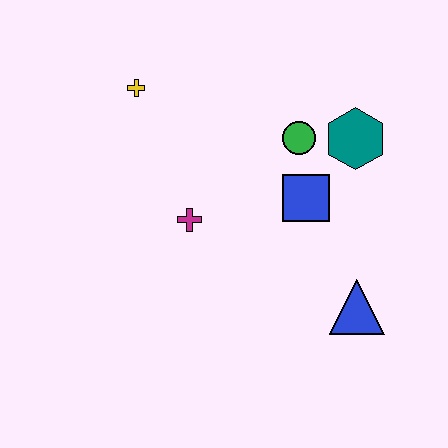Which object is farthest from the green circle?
The blue triangle is farthest from the green circle.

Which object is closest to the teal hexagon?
The green circle is closest to the teal hexagon.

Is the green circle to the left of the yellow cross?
No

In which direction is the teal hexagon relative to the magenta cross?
The teal hexagon is to the right of the magenta cross.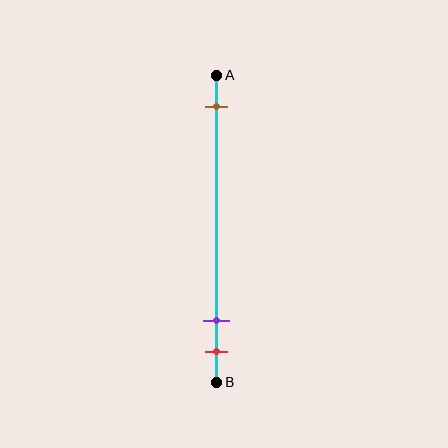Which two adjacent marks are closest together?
The purple and red marks are the closest adjacent pair.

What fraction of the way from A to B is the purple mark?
The purple mark is approximately 80% (0.8) of the way from A to B.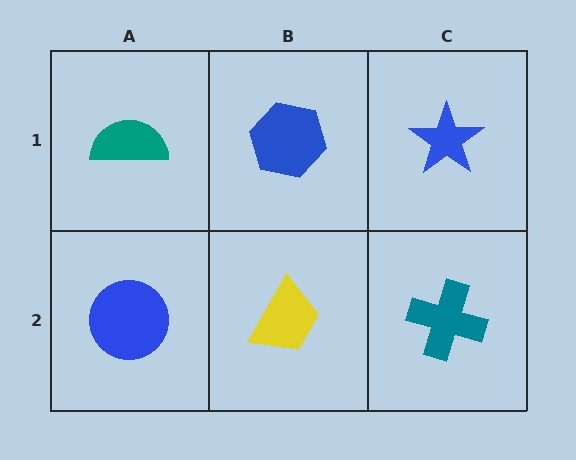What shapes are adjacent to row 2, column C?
A blue star (row 1, column C), a yellow trapezoid (row 2, column B).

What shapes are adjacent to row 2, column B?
A blue hexagon (row 1, column B), a blue circle (row 2, column A), a teal cross (row 2, column C).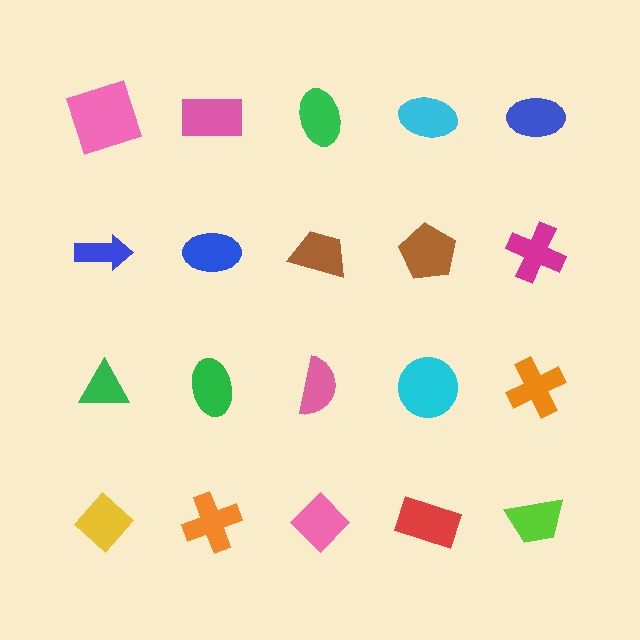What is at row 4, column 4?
A red rectangle.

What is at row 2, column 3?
A brown trapezoid.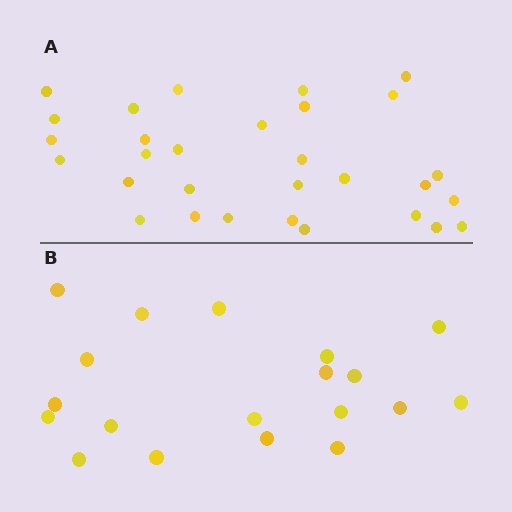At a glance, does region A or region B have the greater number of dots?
Region A (the top region) has more dots.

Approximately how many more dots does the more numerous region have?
Region A has roughly 12 or so more dots than region B.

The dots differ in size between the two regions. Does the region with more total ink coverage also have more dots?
No. Region B has more total ink coverage because its dots are larger, but region A actually contains more individual dots. Total area can be misleading — the number of items is what matters here.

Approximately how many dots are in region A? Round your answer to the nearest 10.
About 30 dots.